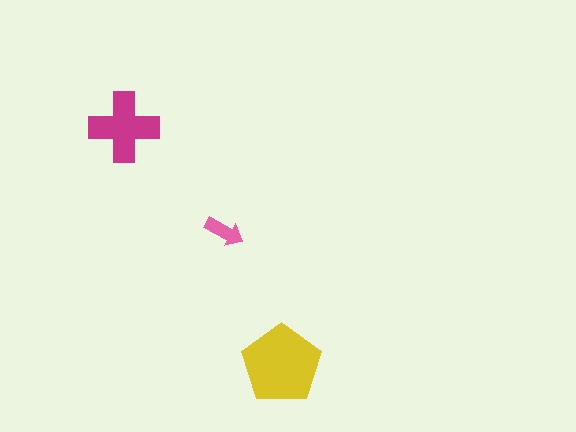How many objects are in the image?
There are 3 objects in the image.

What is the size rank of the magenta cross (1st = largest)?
2nd.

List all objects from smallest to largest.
The pink arrow, the magenta cross, the yellow pentagon.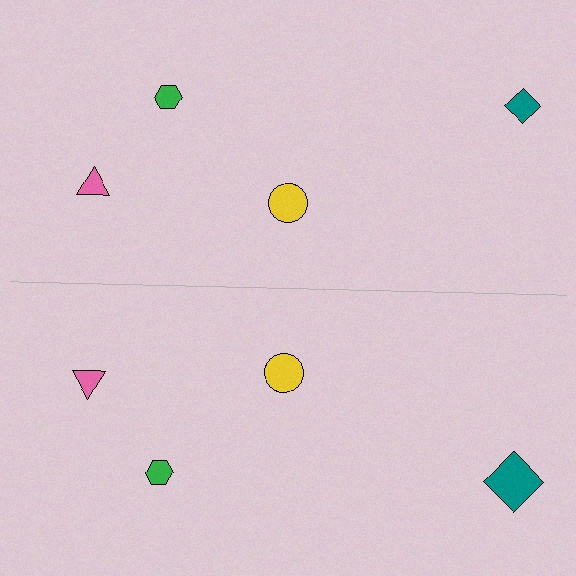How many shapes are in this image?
There are 8 shapes in this image.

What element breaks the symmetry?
The teal diamond on the bottom side has a different size than its mirror counterpart.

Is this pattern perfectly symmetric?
No, the pattern is not perfectly symmetric. The teal diamond on the bottom side has a different size than its mirror counterpart.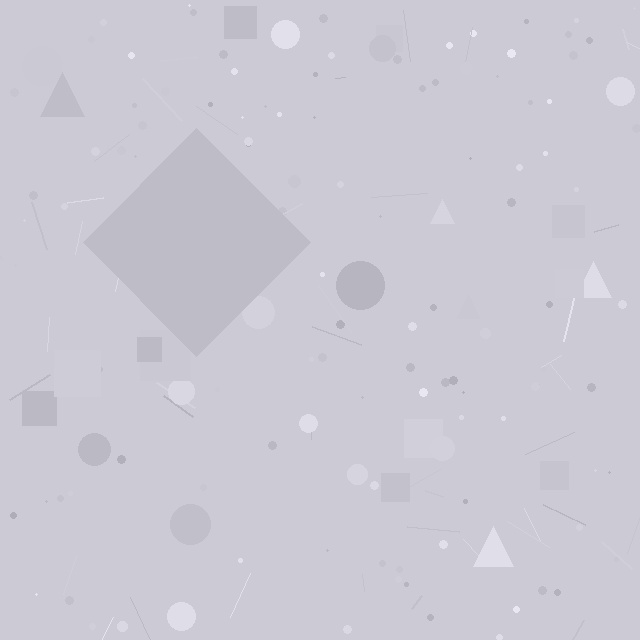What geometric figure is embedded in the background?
A diamond is embedded in the background.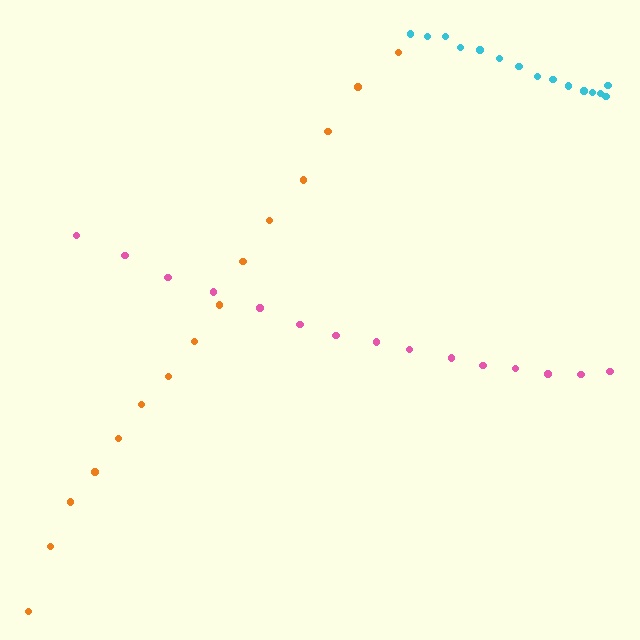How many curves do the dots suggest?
There are 3 distinct paths.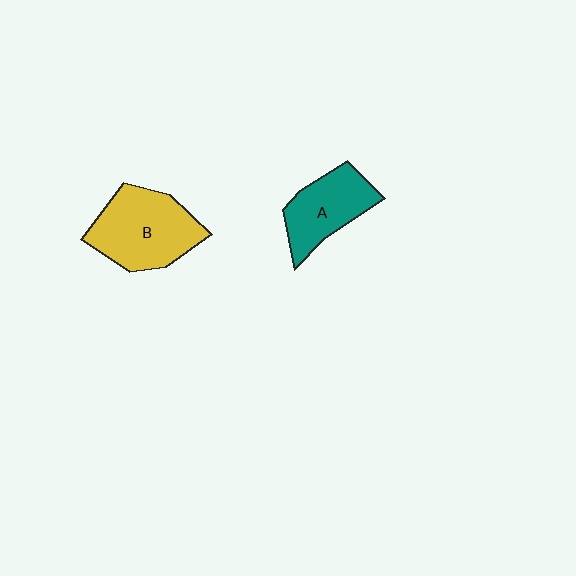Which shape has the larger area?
Shape B (yellow).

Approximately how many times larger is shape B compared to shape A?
Approximately 1.4 times.